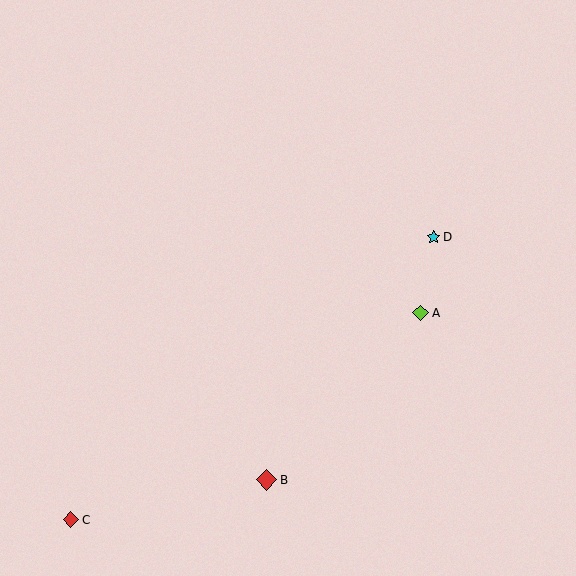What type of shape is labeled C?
Shape C is a red diamond.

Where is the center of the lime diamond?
The center of the lime diamond is at (421, 313).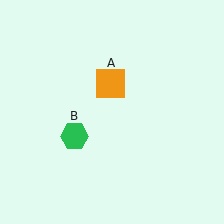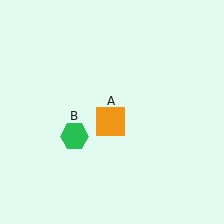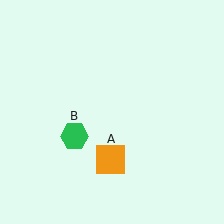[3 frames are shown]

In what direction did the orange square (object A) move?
The orange square (object A) moved down.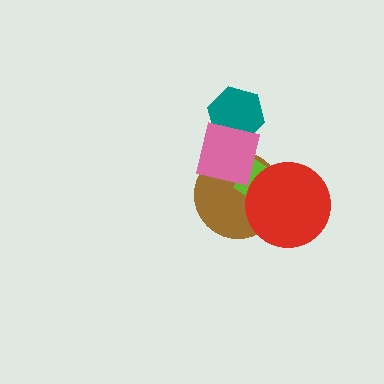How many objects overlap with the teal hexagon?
1 object overlaps with the teal hexagon.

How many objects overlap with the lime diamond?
3 objects overlap with the lime diamond.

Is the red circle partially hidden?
No, no other shape covers it.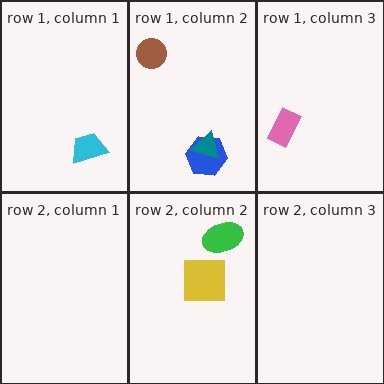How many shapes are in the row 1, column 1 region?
1.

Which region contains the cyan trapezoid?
The row 1, column 1 region.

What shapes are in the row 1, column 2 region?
The blue hexagon, the brown circle, the teal triangle.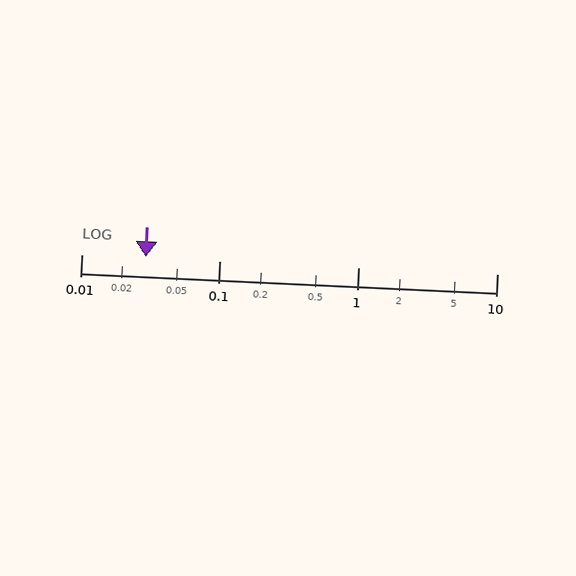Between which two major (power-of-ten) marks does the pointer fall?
The pointer is between 0.01 and 0.1.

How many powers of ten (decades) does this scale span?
The scale spans 3 decades, from 0.01 to 10.